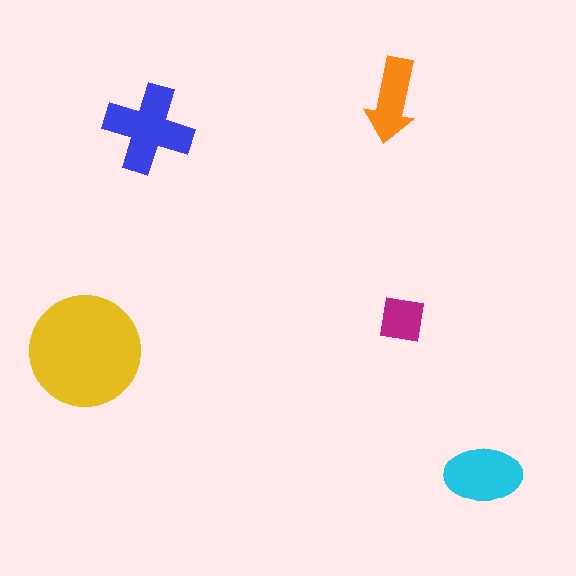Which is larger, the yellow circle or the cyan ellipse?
The yellow circle.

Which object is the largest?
The yellow circle.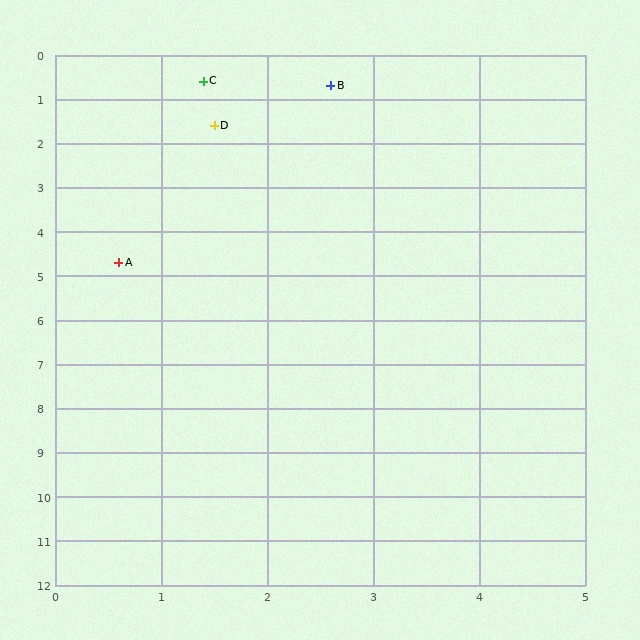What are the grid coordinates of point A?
Point A is at approximately (0.6, 4.7).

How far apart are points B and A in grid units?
Points B and A are about 4.5 grid units apart.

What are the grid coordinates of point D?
Point D is at approximately (1.5, 1.6).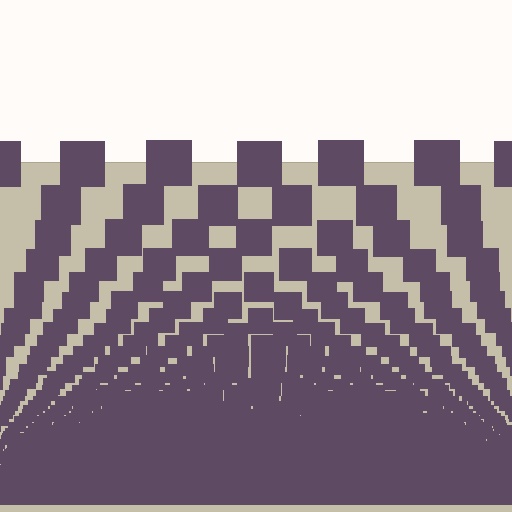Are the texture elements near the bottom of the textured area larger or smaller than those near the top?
Smaller. The gradient is inverted — elements near the bottom are smaller and denser.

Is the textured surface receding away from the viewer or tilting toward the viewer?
The surface appears to tilt toward the viewer. Texture elements get larger and sparser toward the top.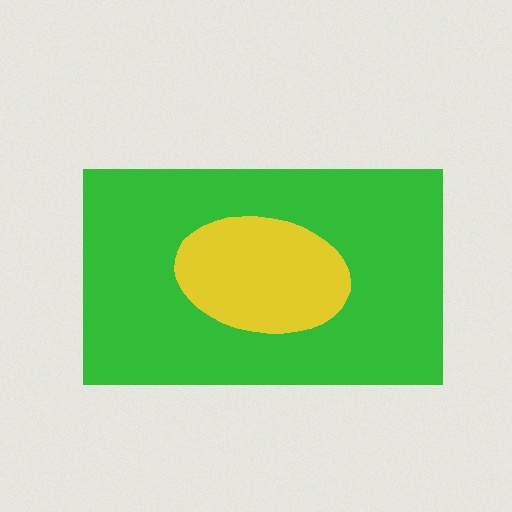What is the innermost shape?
The yellow ellipse.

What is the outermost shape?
The green rectangle.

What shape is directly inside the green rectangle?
The yellow ellipse.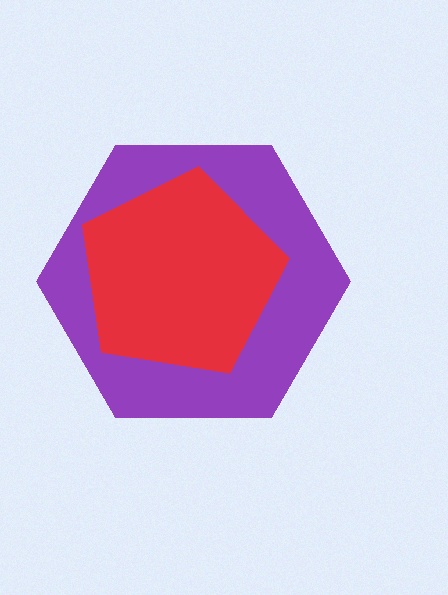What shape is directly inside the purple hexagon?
The red pentagon.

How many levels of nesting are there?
2.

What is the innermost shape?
The red pentagon.